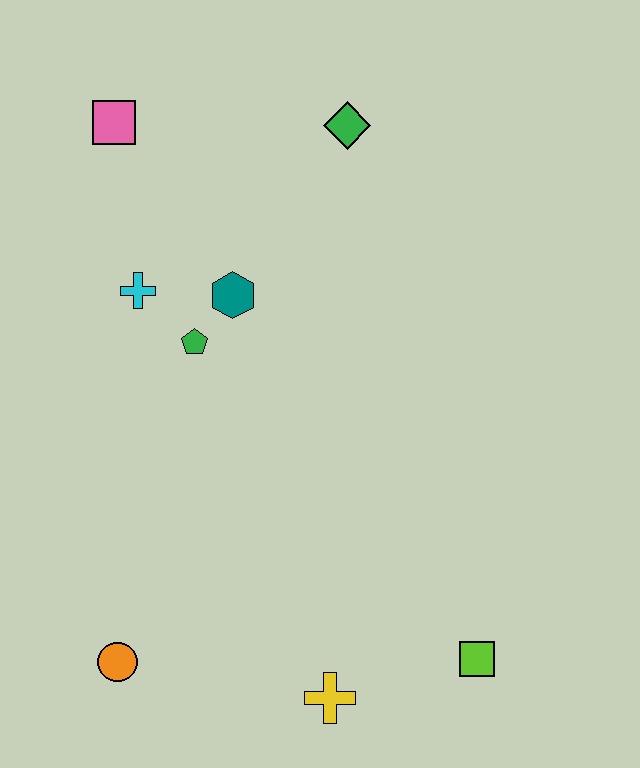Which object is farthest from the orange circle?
The green diamond is farthest from the orange circle.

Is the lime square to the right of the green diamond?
Yes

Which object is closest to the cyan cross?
The green pentagon is closest to the cyan cross.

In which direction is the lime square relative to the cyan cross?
The lime square is below the cyan cross.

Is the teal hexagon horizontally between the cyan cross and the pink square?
No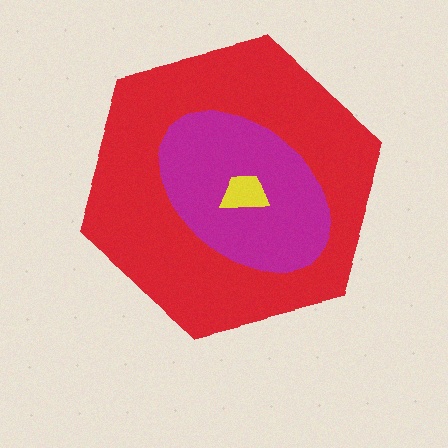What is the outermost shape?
The red hexagon.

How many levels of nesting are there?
3.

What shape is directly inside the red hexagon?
The magenta ellipse.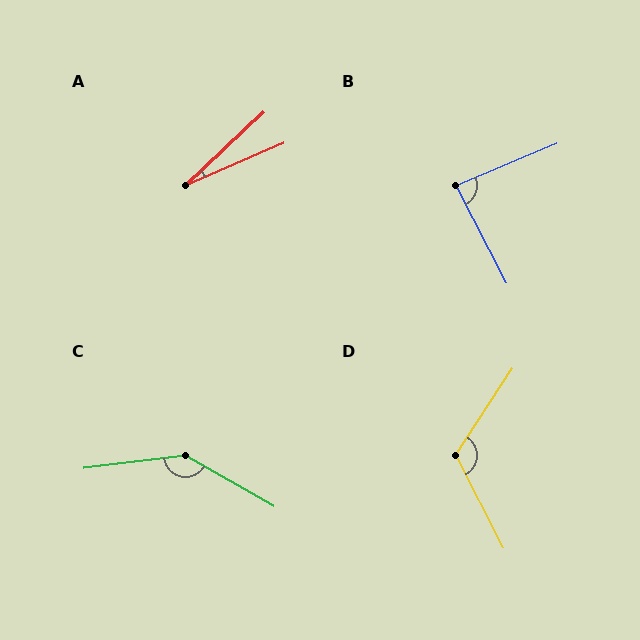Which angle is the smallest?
A, at approximately 20 degrees.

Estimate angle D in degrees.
Approximately 119 degrees.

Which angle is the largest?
C, at approximately 143 degrees.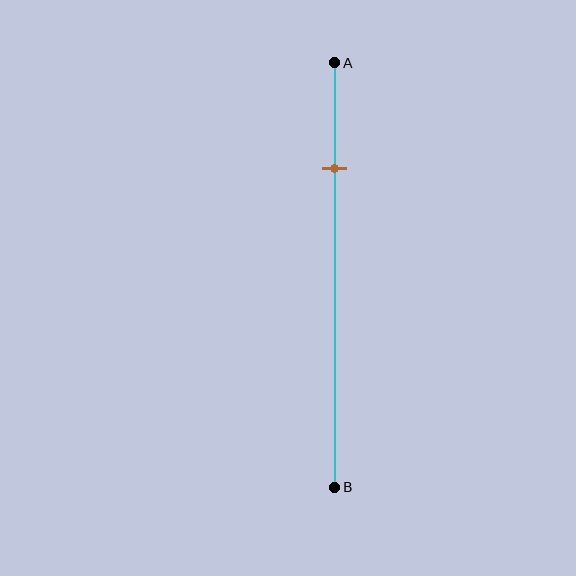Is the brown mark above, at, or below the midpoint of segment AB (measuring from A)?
The brown mark is above the midpoint of segment AB.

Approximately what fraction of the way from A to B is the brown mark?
The brown mark is approximately 25% of the way from A to B.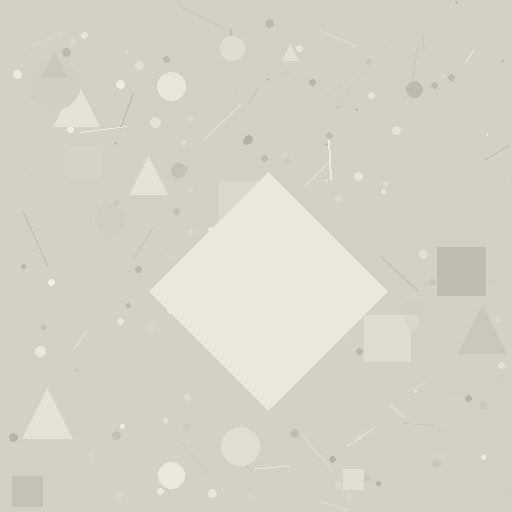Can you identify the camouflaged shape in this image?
The camouflaged shape is a diamond.